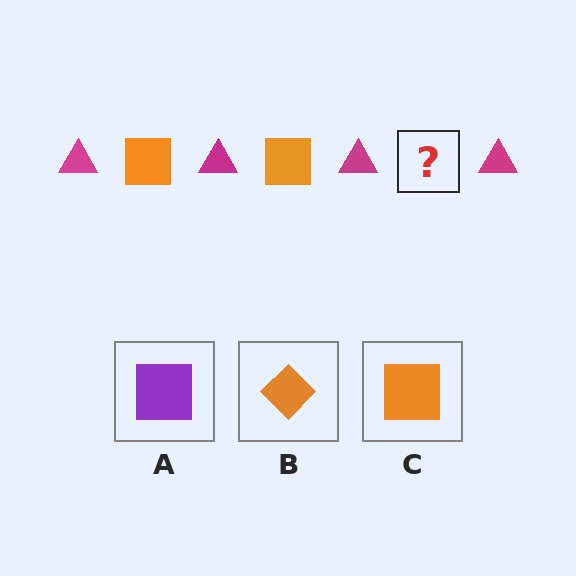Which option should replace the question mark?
Option C.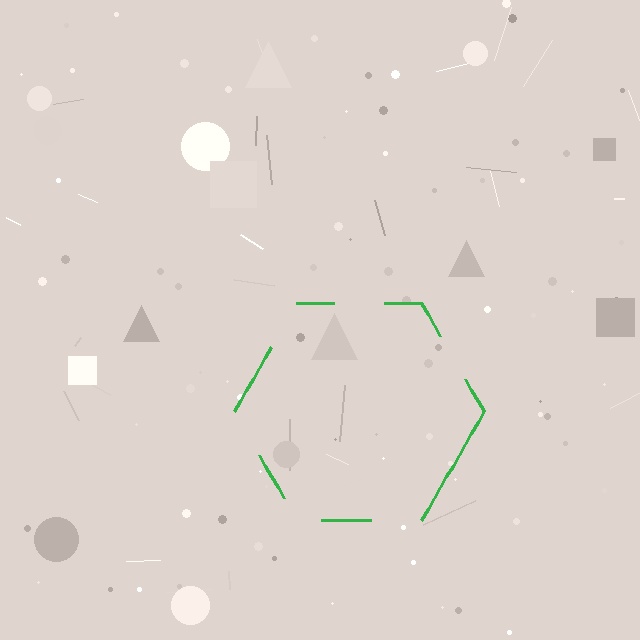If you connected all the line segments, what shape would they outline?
They would outline a hexagon.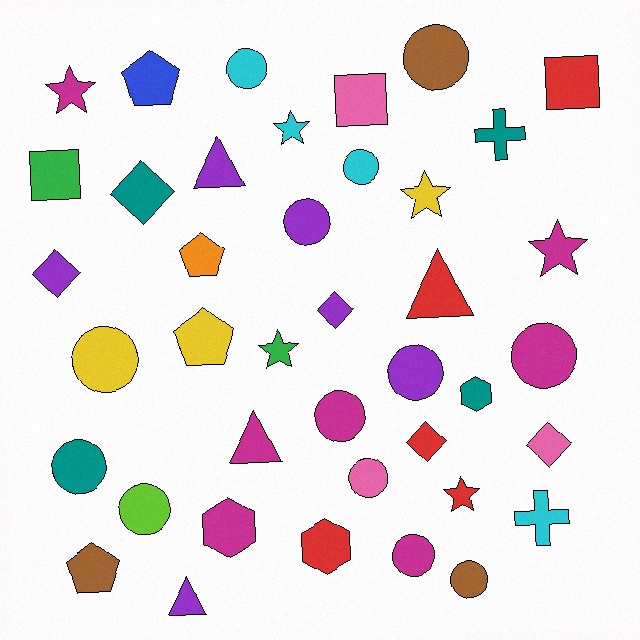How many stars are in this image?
There are 6 stars.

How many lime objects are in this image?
There is 1 lime object.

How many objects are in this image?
There are 40 objects.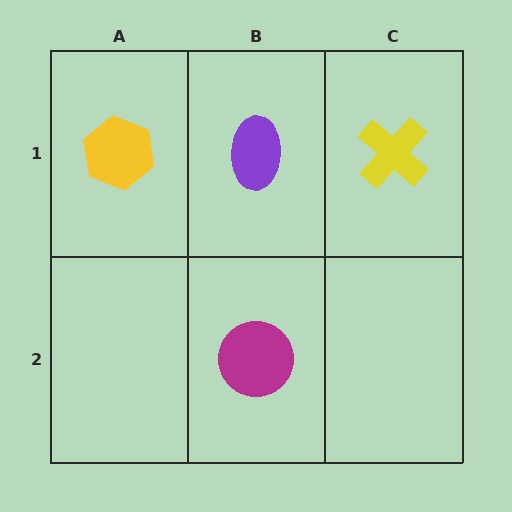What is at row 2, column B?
A magenta circle.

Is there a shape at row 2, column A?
No, that cell is empty.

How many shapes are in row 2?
1 shape.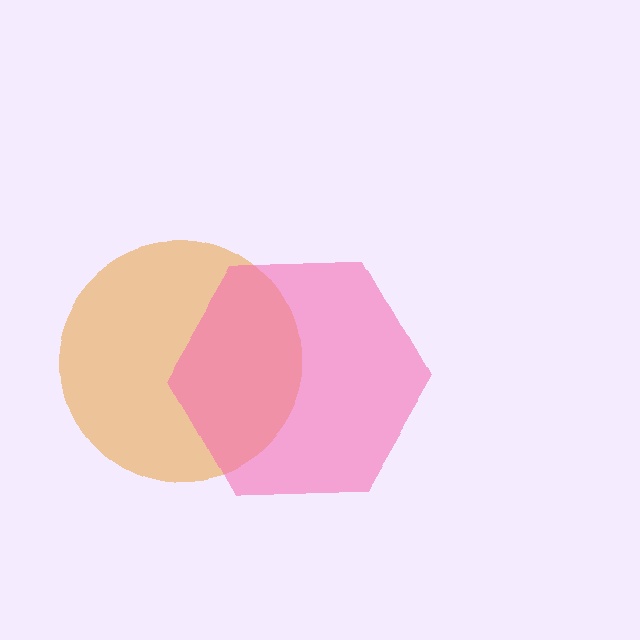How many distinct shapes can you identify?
There are 2 distinct shapes: an orange circle, a pink hexagon.